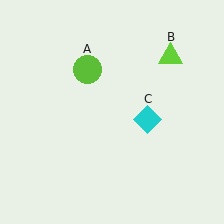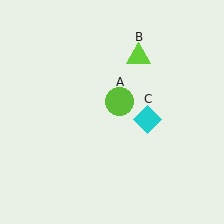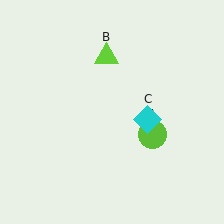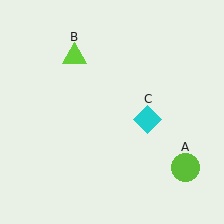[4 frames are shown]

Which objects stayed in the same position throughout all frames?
Cyan diamond (object C) remained stationary.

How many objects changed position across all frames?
2 objects changed position: lime circle (object A), lime triangle (object B).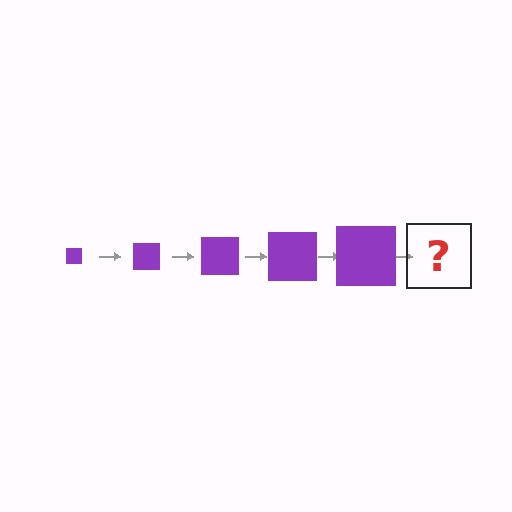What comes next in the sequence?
The next element should be a purple square, larger than the previous one.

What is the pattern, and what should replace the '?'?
The pattern is that the square gets progressively larger each step. The '?' should be a purple square, larger than the previous one.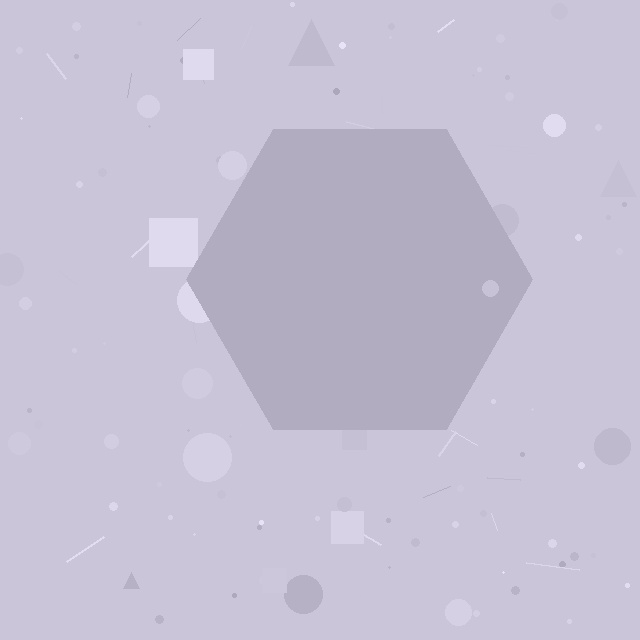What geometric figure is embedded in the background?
A hexagon is embedded in the background.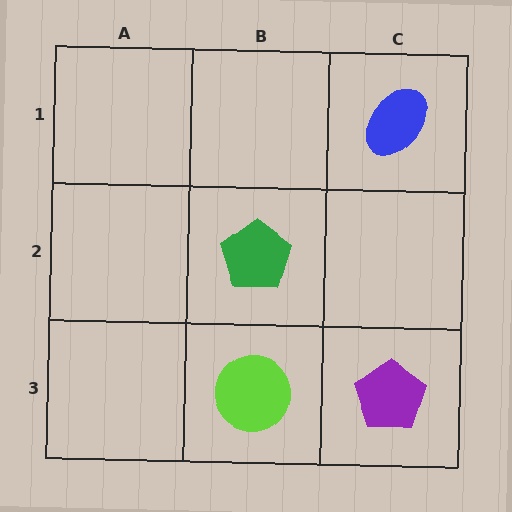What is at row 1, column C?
A blue ellipse.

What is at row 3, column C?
A purple pentagon.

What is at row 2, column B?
A green pentagon.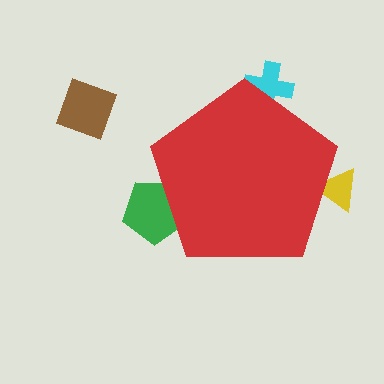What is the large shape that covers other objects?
A red pentagon.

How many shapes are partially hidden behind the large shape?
3 shapes are partially hidden.